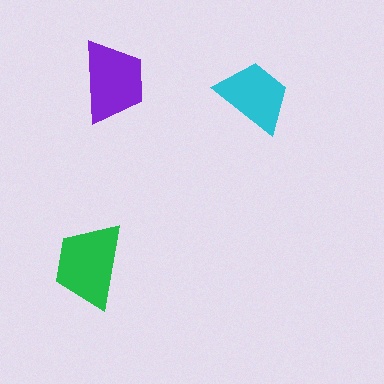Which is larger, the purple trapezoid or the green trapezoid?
The green one.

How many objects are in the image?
There are 3 objects in the image.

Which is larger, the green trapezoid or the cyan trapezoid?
The green one.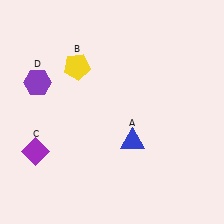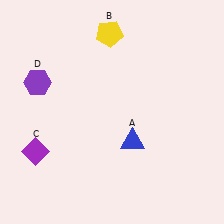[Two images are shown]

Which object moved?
The yellow pentagon (B) moved up.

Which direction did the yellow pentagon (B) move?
The yellow pentagon (B) moved up.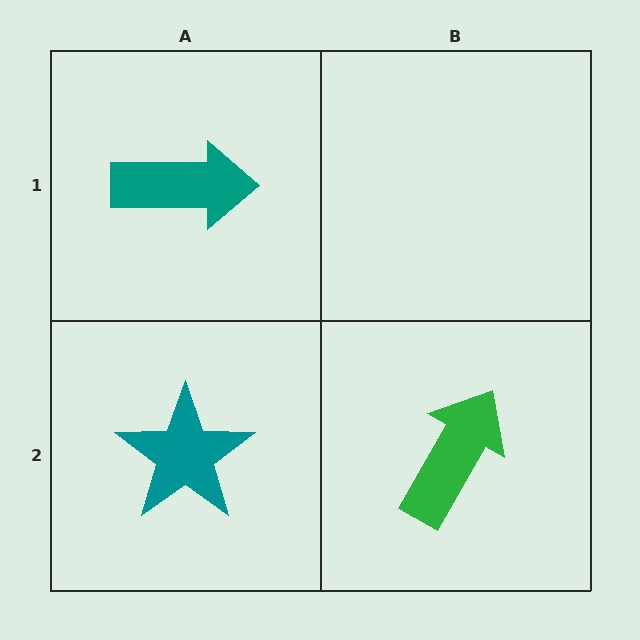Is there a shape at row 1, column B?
No, that cell is empty.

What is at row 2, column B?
A green arrow.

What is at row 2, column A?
A teal star.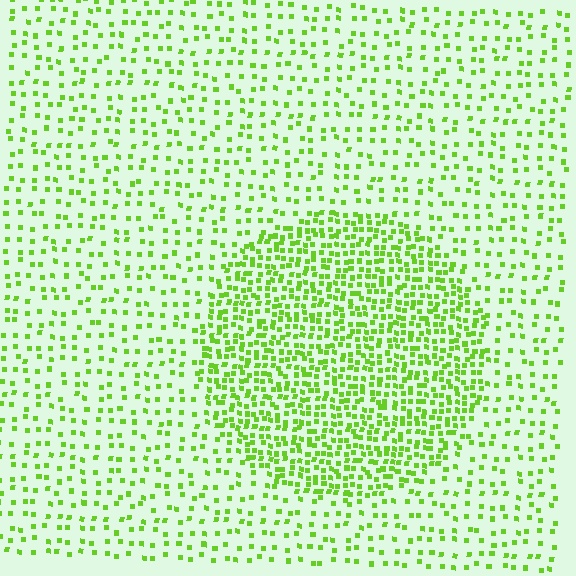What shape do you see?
I see a circle.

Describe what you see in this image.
The image contains small lime elements arranged at two different densities. A circle-shaped region is visible where the elements are more densely packed than the surrounding area.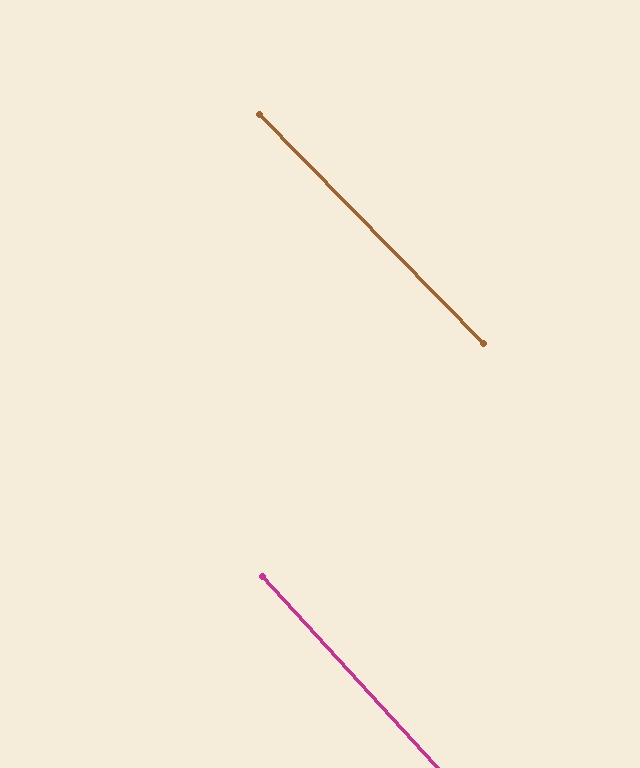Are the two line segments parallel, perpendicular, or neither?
Parallel — their directions differ by only 1.9°.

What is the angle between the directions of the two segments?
Approximately 2 degrees.